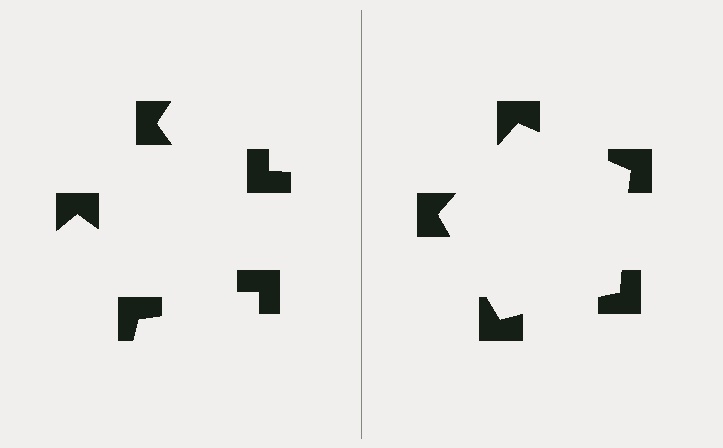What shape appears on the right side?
An illusory pentagon.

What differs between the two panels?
The notched squares are positioned identically on both sides; only the wedge orientations differ. On the right they align to a pentagon; on the left they are misaligned.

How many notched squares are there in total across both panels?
10 — 5 on each side.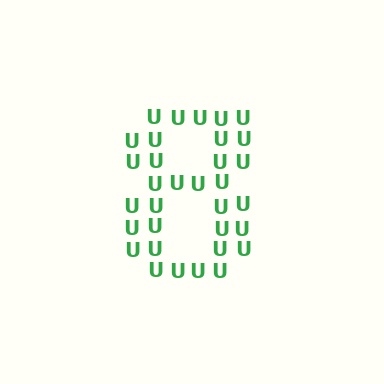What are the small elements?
The small elements are letter U's.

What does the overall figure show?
The overall figure shows the digit 8.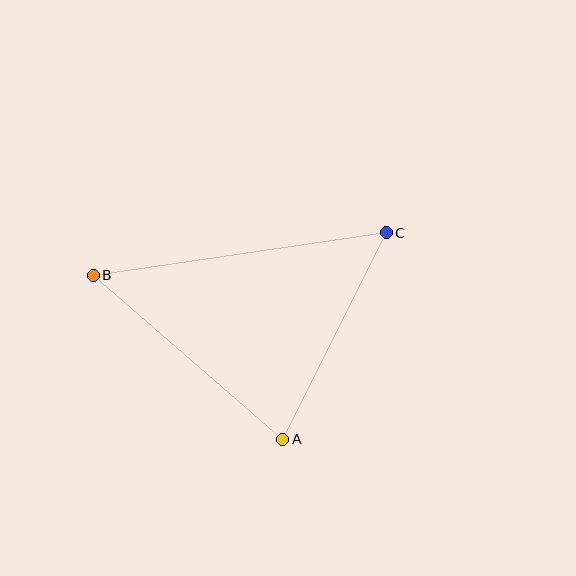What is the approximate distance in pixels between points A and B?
The distance between A and B is approximately 251 pixels.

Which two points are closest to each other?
Points A and C are closest to each other.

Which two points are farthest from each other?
Points B and C are farthest from each other.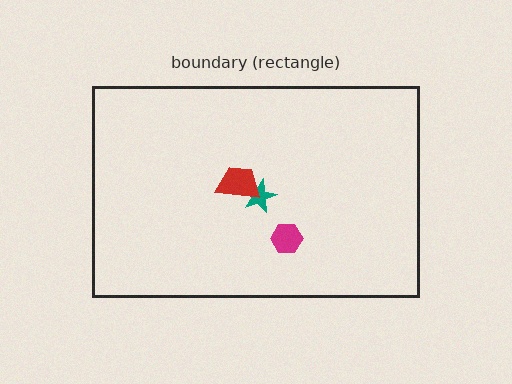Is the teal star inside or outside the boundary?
Inside.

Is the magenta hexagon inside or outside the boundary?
Inside.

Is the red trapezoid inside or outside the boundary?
Inside.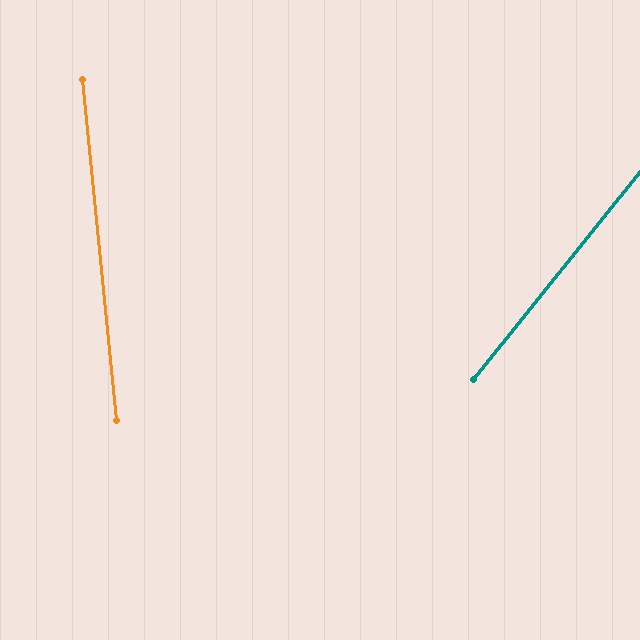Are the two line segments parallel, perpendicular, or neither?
Neither parallel nor perpendicular — they differ by about 45°.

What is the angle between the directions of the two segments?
Approximately 45 degrees.